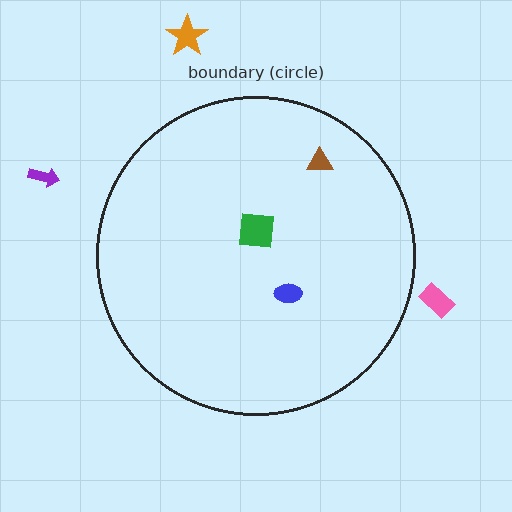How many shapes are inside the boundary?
3 inside, 3 outside.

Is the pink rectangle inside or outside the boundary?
Outside.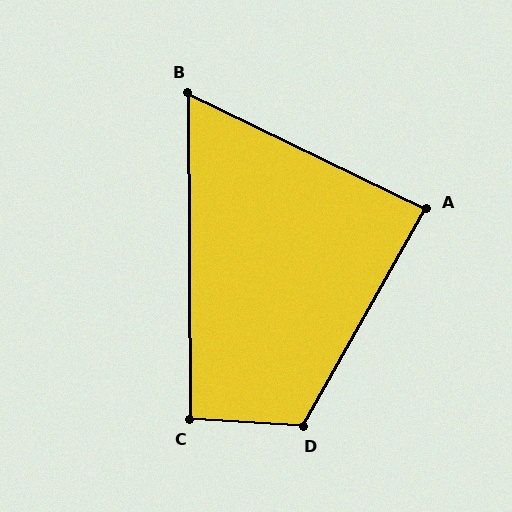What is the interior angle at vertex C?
Approximately 94 degrees (approximately right).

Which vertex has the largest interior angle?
D, at approximately 116 degrees.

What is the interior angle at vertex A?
Approximately 86 degrees (approximately right).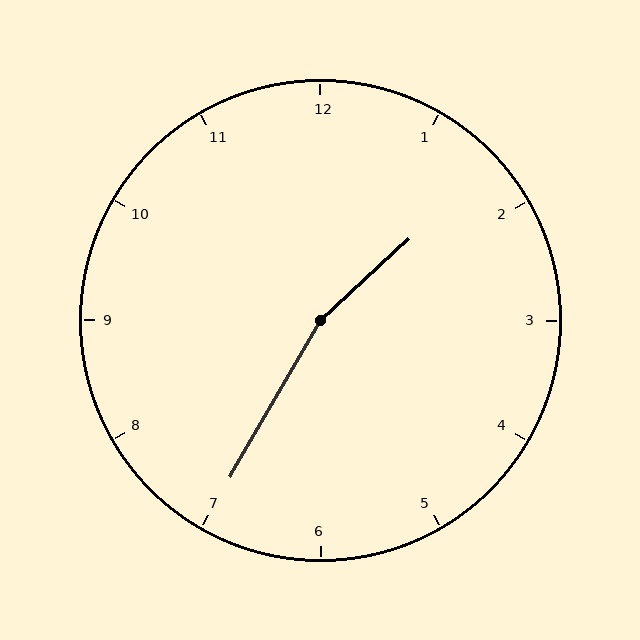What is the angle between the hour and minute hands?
Approximately 162 degrees.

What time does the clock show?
1:35.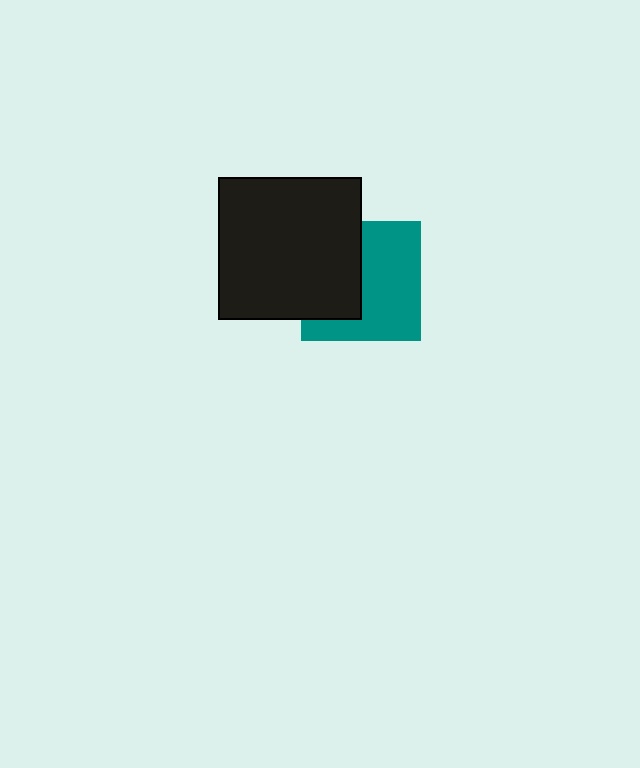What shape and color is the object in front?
The object in front is a black square.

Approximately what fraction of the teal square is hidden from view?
Roughly 41% of the teal square is hidden behind the black square.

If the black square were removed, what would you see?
You would see the complete teal square.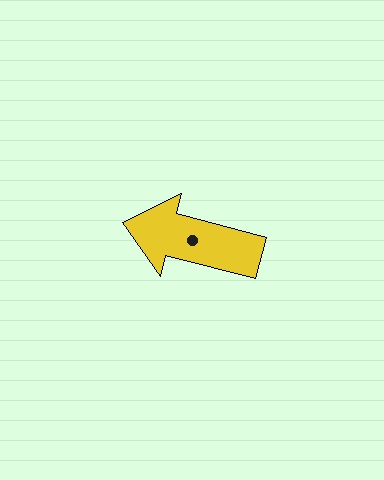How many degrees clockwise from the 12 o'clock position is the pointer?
Approximately 284 degrees.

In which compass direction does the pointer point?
West.